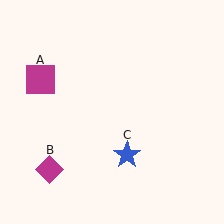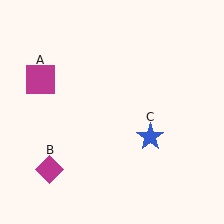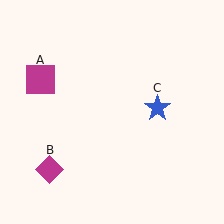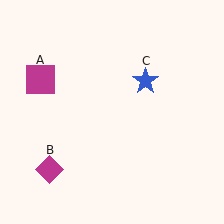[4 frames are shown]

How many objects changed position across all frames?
1 object changed position: blue star (object C).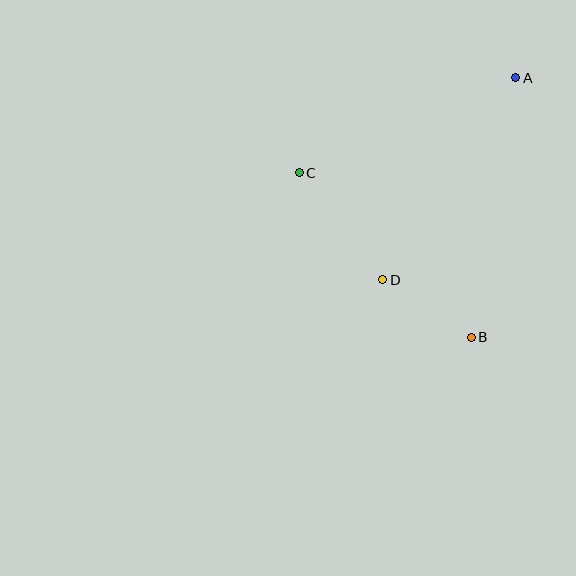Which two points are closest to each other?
Points B and D are closest to each other.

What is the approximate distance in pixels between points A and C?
The distance between A and C is approximately 236 pixels.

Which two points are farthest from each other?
Points A and B are farthest from each other.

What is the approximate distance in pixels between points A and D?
The distance between A and D is approximately 242 pixels.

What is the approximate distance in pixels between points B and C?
The distance between B and C is approximately 238 pixels.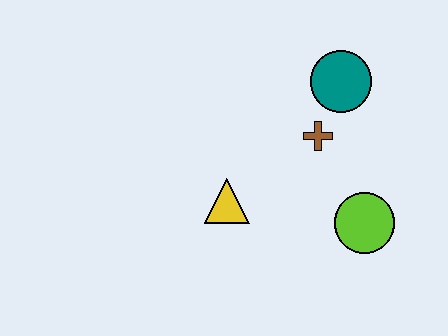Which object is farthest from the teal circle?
The yellow triangle is farthest from the teal circle.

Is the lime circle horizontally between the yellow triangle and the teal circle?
No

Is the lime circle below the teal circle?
Yes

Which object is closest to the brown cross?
The teal circle is closest to the brown cross.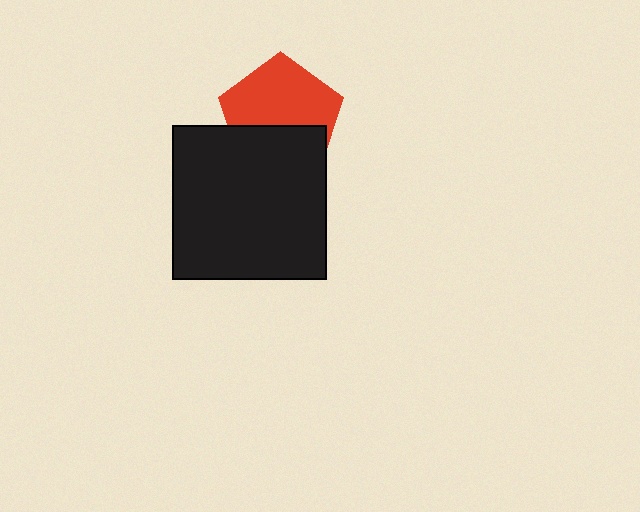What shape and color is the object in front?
The object in front is a black square.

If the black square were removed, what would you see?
You would see the complete red pentagon.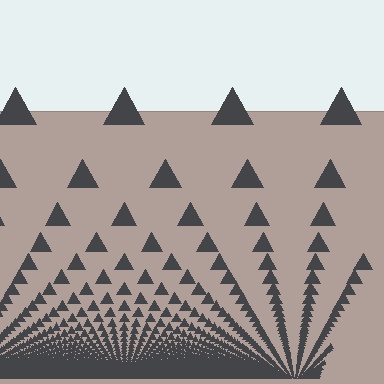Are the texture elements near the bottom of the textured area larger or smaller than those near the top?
Smaller. The gradient is inverted — elements near the bottom are smaller and denser.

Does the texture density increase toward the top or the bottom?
Density increases toward the bottom.